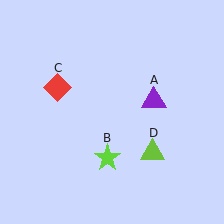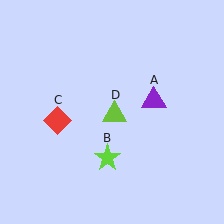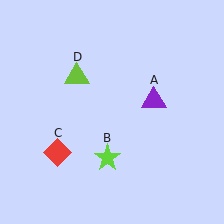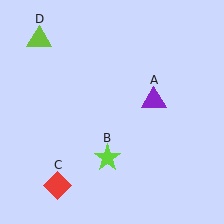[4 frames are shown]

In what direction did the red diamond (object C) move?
The red diamond (object C) moved down.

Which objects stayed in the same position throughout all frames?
Purple triangle (object A) and lime star (object B) remained stationary.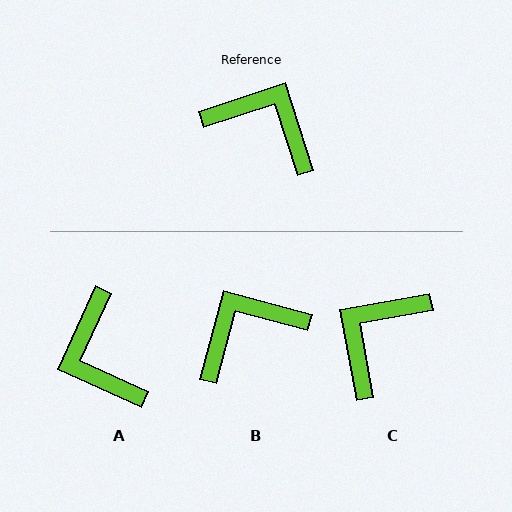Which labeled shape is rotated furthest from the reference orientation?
A, about 138 degrees away.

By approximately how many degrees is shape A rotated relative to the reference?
Approximately 138 degrees counter-clockwise.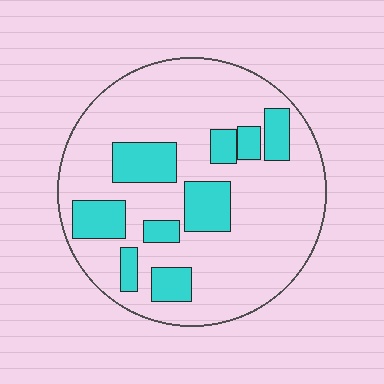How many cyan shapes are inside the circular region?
9.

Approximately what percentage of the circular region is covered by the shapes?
Approximately 25%.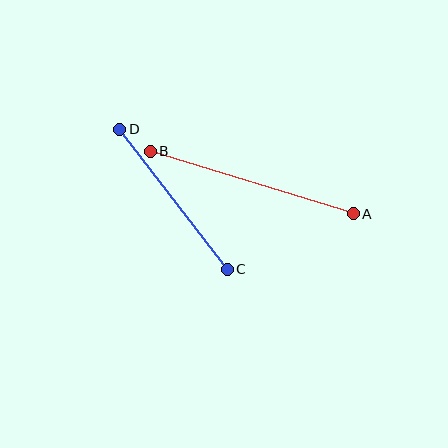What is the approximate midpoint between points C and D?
The midpoint is at approximately (173, 199) pixels.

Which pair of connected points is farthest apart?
Points A and B are farthest apart.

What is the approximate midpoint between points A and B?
The midpoint is at approximately (252, 183) pixels.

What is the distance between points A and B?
The distance is approximately 213 pixels.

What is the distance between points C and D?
The distance is approximately 176 pixels.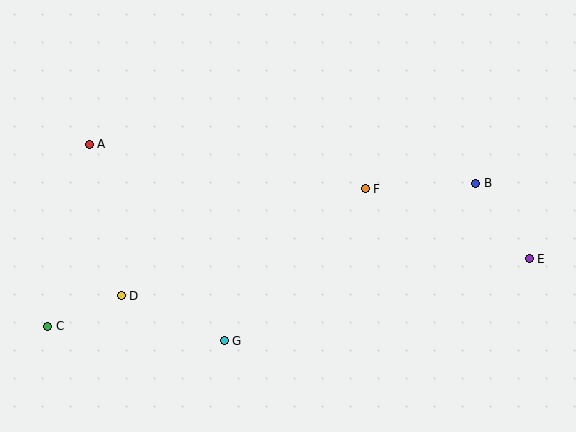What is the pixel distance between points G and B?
The distance between G and B is 297 pixels.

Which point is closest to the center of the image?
Point F at (365, 189) is closest to the center.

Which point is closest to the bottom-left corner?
Point C is closest to the bottom-left corner.